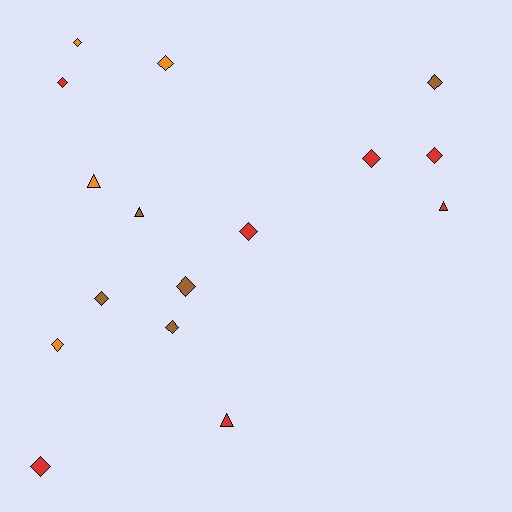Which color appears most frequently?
Red, with 7 objects.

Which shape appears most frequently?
Diamond, with 12 objects.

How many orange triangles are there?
There is 1 orange triangle.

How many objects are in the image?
There are 16 objects.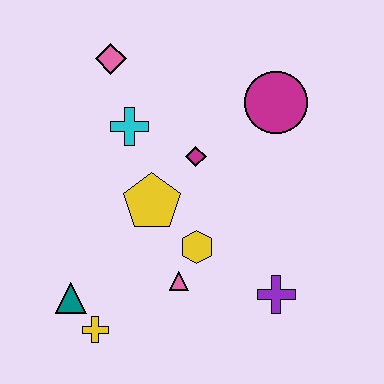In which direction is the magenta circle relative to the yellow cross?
The magenta circle is above the yellow cross.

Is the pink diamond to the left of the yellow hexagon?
Yes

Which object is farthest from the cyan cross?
The purple cross is farthest from the cyan cross.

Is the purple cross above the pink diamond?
No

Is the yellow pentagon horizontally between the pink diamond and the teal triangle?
No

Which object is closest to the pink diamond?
The cyan cross is closest to the pink diamond.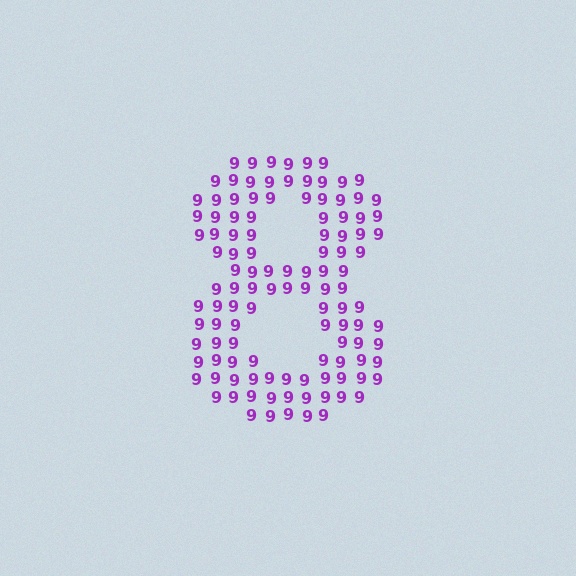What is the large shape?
The large shape is the digit 8.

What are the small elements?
The small elements are digit 9's.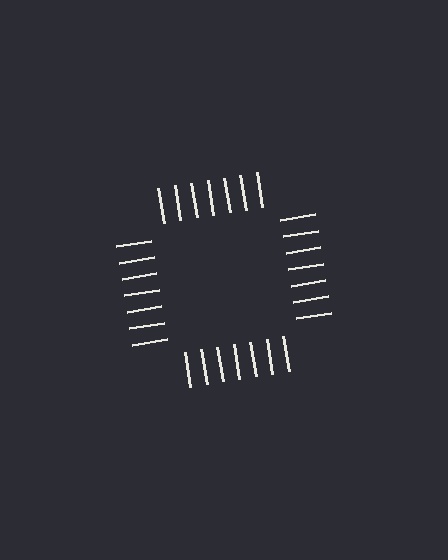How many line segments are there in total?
28 — 7 along each of the 4 edges.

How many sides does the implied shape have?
4 sides — the line-ends trace a square.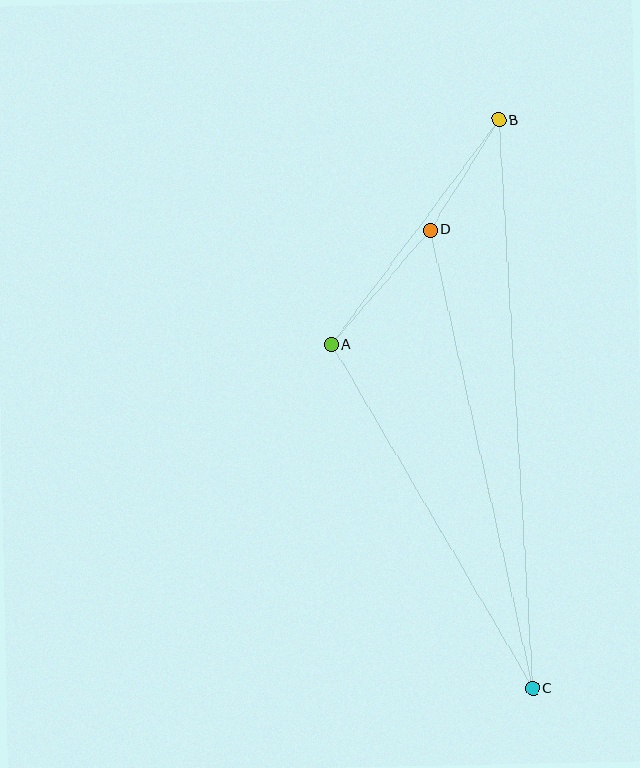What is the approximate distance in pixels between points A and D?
The distance between A and D is approximately 151 pixels.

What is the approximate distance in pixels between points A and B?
The distance between A and B is approximately 280 pixels.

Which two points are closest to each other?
Points B and D are closest to each other.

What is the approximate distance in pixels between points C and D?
The distance between C and D is approximately 470 pixels.